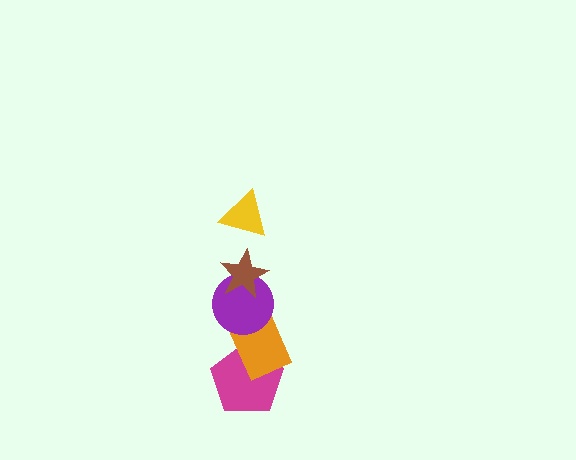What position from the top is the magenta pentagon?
The magenta pentagon is 5th from the top.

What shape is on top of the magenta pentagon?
The orange rectangle is on top of the magenta pentagon.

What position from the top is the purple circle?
The purple circle is 3rd from the top.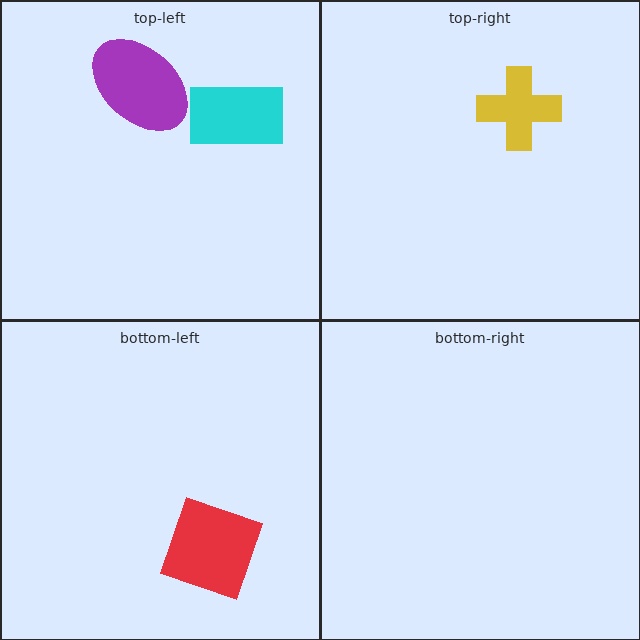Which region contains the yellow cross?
The top-right region.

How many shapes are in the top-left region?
2.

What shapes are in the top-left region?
The purple ellipse, the cyan rectangle.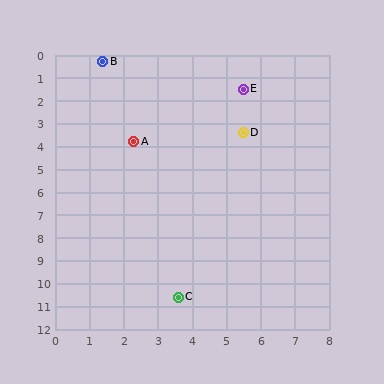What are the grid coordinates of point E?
Point E is at approximately (5.5, 1.5).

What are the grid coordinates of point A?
Point A is at approximately (2.3, 3.8).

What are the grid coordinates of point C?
Point C is at approximately (3.6, 10.6).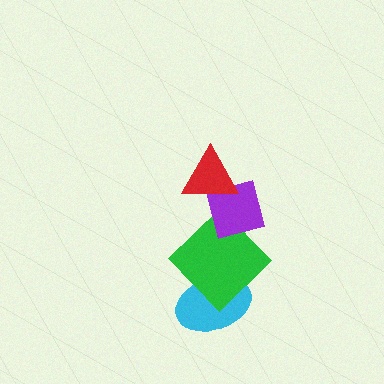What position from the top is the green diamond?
The green diamond is 3rd from the top.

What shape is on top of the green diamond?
The purple square is on top of the green diamond.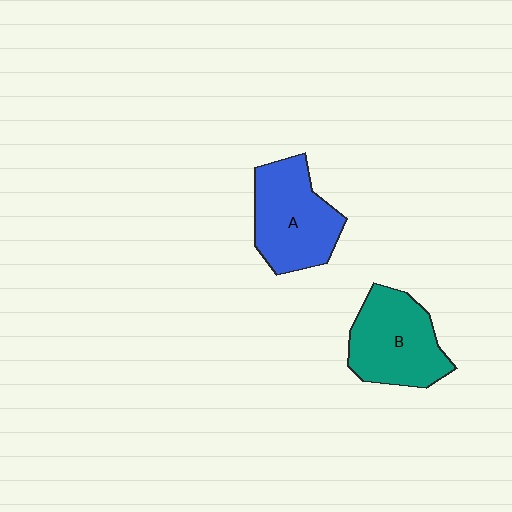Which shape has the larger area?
Shape A (blue).